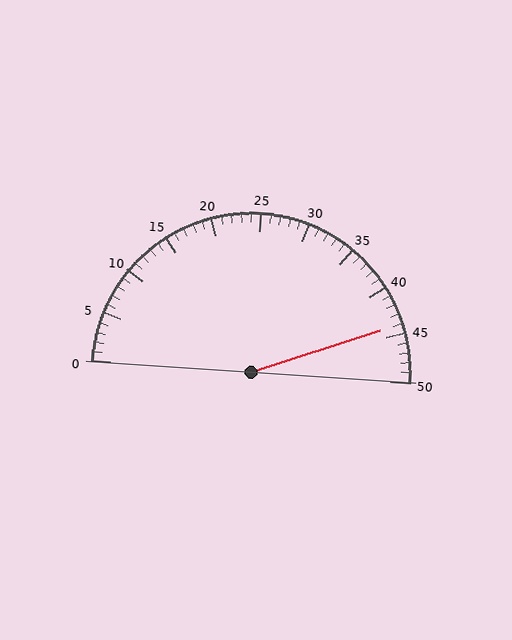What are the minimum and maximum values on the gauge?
The gauge ranges from 0 to 50.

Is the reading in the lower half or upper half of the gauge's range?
The reading is in the upper half of the range (0 to 50).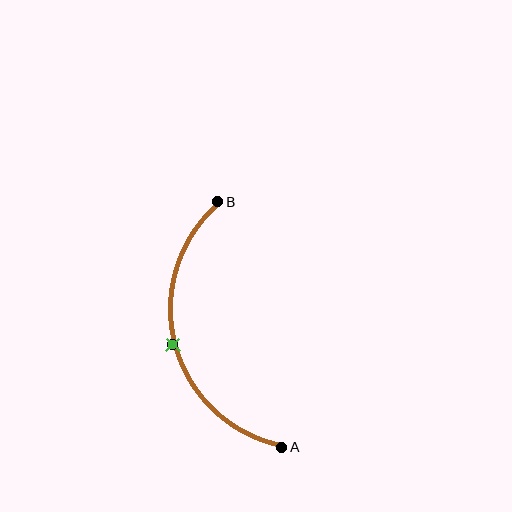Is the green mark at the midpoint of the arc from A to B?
Yes. The green mark lies on the arc at equal arc-length from both A and B — it is the arc midpoint.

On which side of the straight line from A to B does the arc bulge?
The arc bulges to the left of the straight line connecting A and B.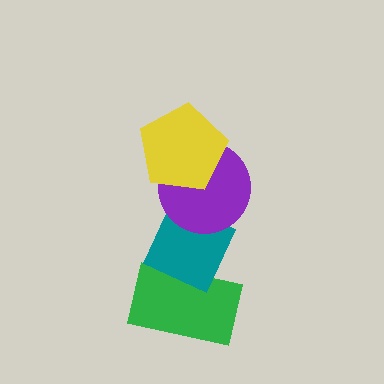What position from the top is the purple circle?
The purple circle is 2nd from the top.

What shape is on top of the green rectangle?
The teal diamond is on top of the green rectangle.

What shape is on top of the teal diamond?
The purple circle is on top of the teal diamond.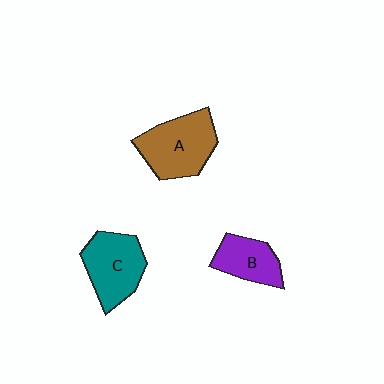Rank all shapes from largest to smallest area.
From largest to smallest: A (brown), C (teal), B (purple).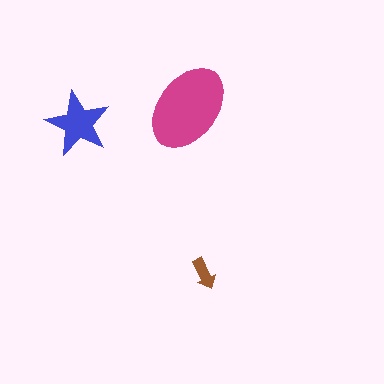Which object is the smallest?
The brown arrow.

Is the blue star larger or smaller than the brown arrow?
Larger.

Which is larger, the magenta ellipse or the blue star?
The magenta ellipse.